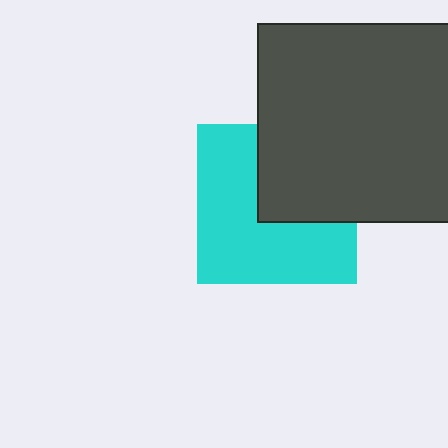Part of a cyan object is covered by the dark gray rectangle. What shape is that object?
It is a square.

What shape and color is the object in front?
The object in front is a dark gray rectangle.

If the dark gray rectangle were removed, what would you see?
You would see the complete cyan square.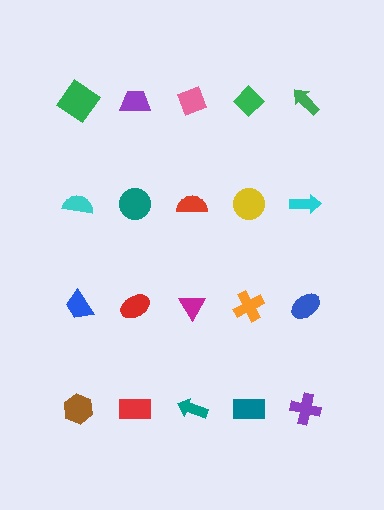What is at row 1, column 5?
A green arrow.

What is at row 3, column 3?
A magenta triangle.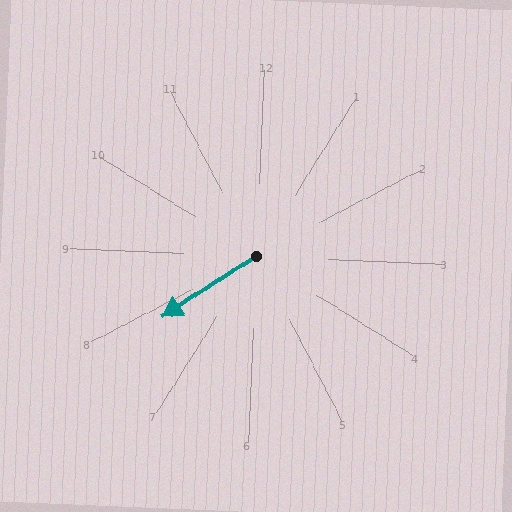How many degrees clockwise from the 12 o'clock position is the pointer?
Approximately 235 degrees.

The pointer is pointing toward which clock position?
Roughly 8 o'clock.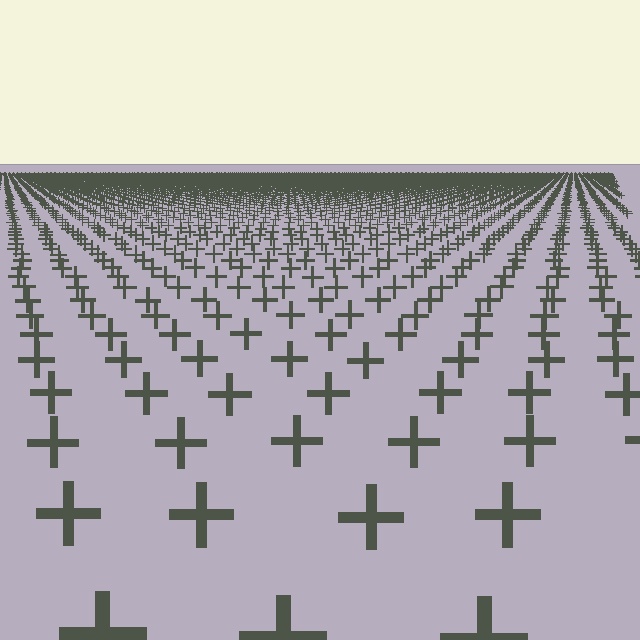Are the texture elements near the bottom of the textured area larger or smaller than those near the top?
Larger. Near the bottom, elements are closer to the viewer and appear at a bigger on-screen size.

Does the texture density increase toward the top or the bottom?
Density increases toward the top.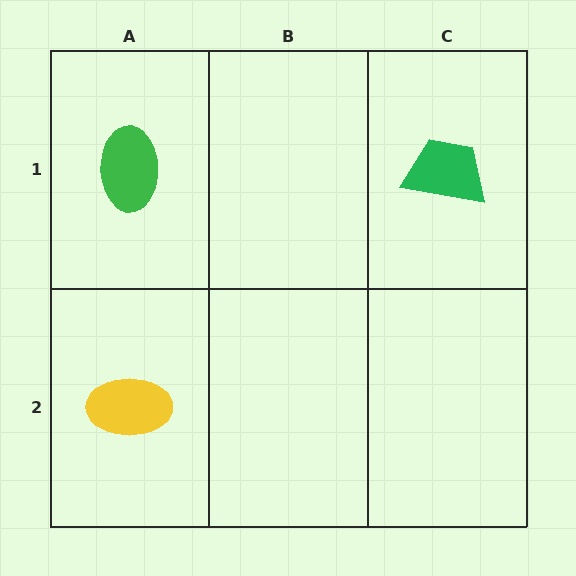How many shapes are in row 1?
2 shapes.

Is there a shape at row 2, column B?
No, that cell is empty.